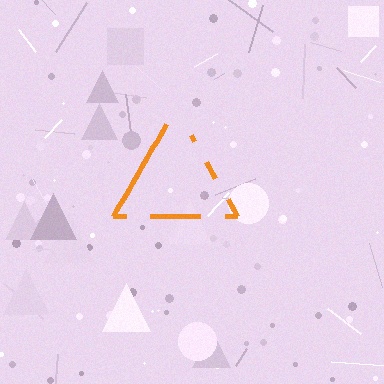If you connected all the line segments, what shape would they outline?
They would outline a triangle.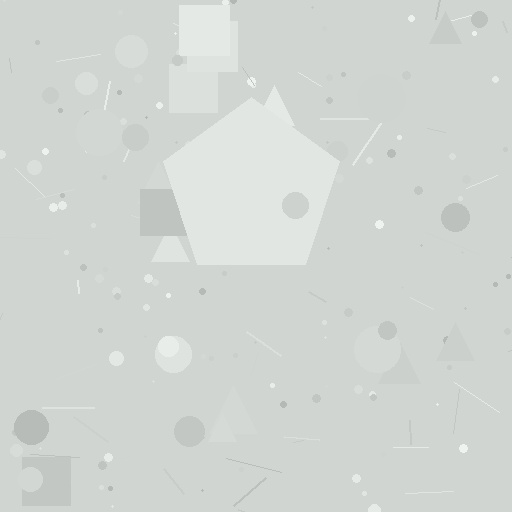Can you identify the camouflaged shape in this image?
The camouflaged shape is a pentagon.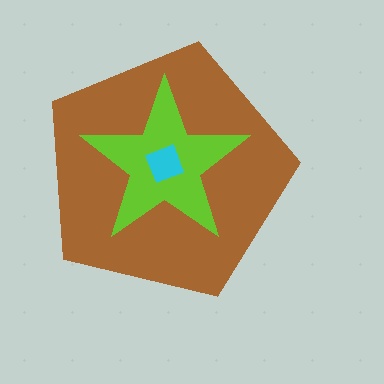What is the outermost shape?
The brown pentagon.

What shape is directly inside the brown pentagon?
The lime star.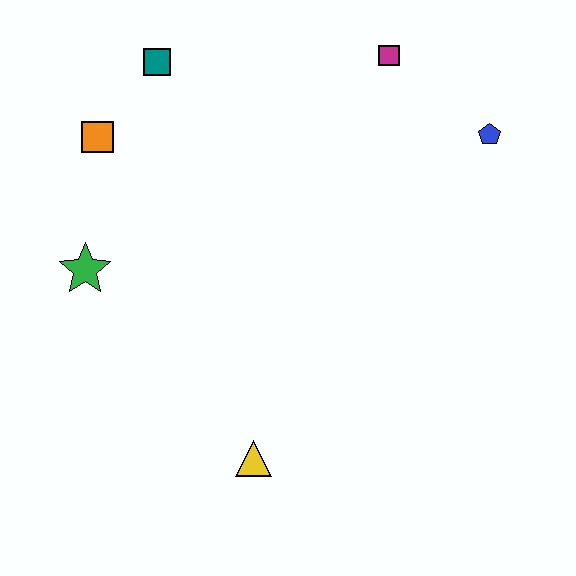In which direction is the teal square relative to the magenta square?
The teal square is to the left of the magenta square.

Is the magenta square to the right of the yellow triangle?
Yes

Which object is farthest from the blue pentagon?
The green star is farthest from the blue pentagon.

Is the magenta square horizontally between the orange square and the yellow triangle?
No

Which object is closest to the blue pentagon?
The magenta square is closest to the blue pentagon.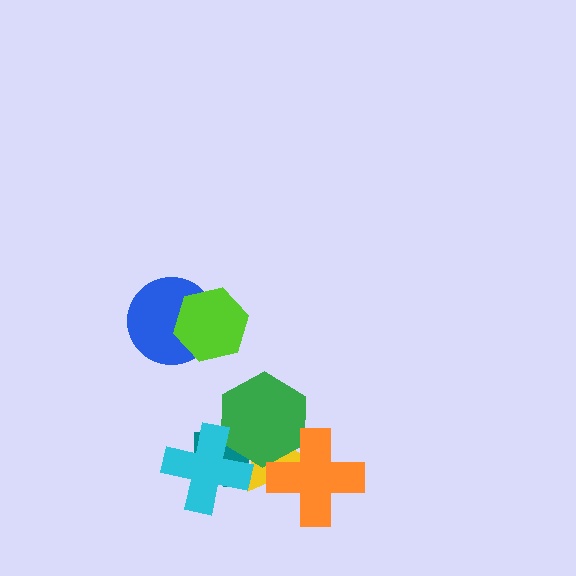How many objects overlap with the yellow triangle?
4 objects overlap with the yellow triangle.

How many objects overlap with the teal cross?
3 objects overlap with the teal cross.